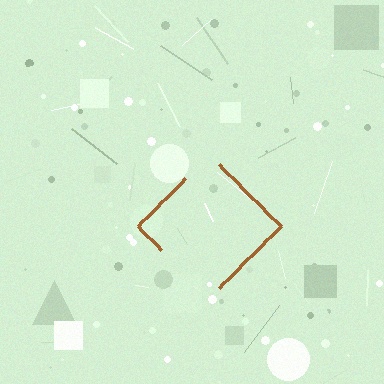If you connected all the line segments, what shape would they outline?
They would outline a diamond.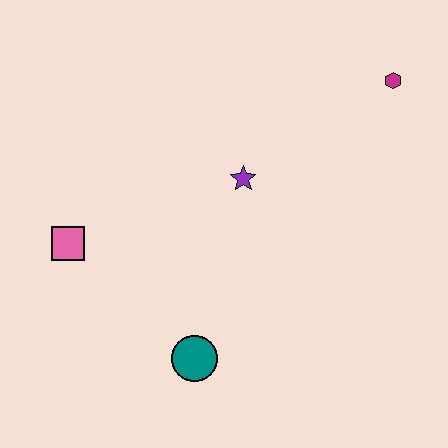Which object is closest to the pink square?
The teal circle is closest to the pink square.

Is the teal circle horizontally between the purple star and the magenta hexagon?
No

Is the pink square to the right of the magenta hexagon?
No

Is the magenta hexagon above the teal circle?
Yes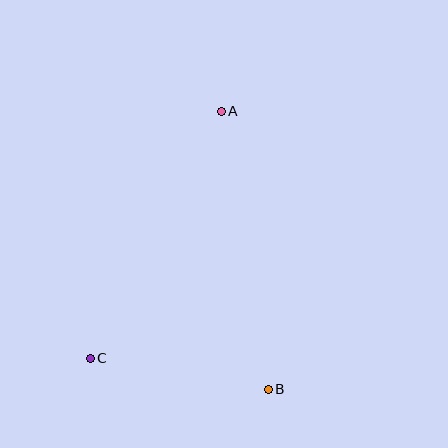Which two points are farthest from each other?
Points A and B are farthest from each other.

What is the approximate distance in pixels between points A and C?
The distance between A and C is approximately 280 pixels.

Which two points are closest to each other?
Points B and C are closest to each other.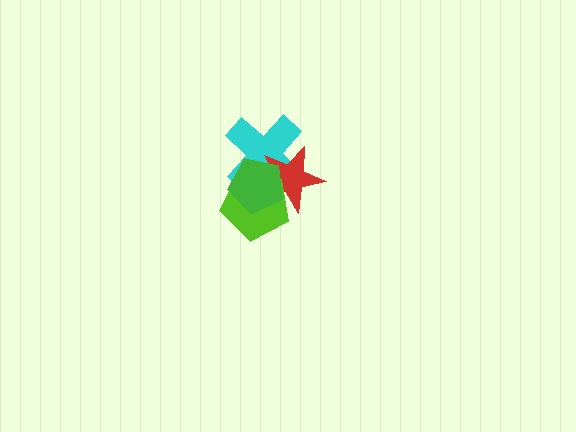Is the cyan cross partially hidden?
Yes, it is partially covered by another shape.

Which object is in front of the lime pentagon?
The green pentagon is in front of the lime pentagon.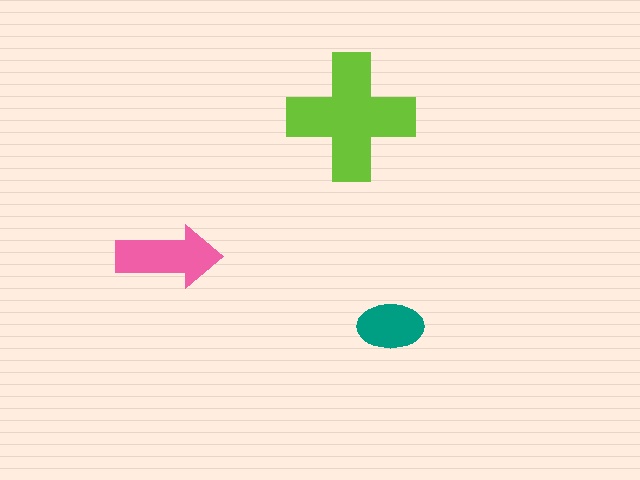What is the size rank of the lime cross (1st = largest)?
1st.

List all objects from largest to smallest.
The lime cross, the pink arrow, the teal ellipse.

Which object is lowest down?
The teal ellipse is bottommost.